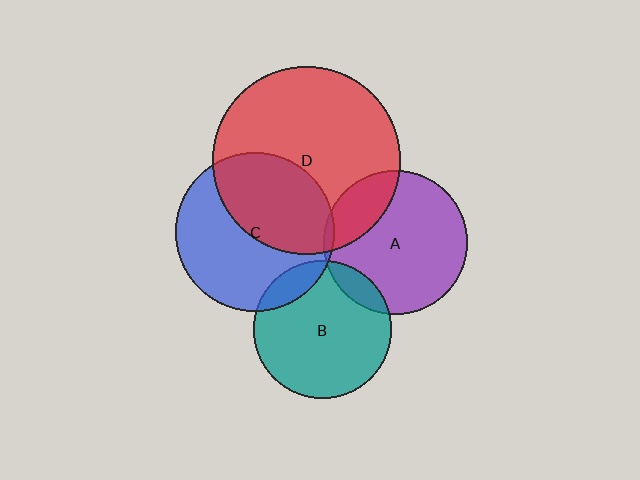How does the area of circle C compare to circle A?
Approximately 1.2 times.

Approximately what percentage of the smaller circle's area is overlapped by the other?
Approximately 10%.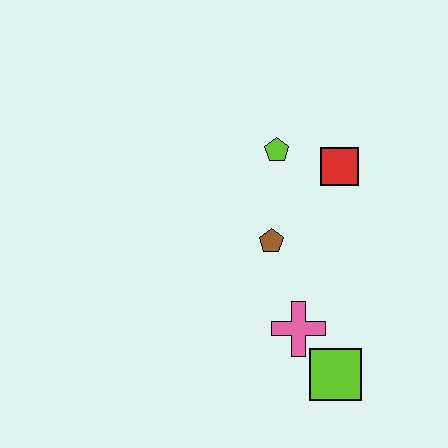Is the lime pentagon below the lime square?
No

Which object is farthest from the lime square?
The lime pentagon is farthest from the lime square.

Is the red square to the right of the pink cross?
Yes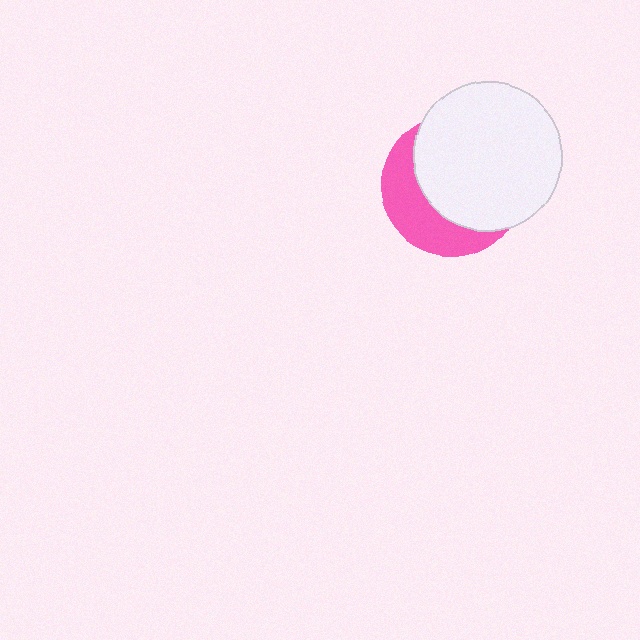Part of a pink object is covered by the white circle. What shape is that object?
It is a circle.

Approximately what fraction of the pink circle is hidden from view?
Roughly 64% of the pink circle is hidden behind the white circle.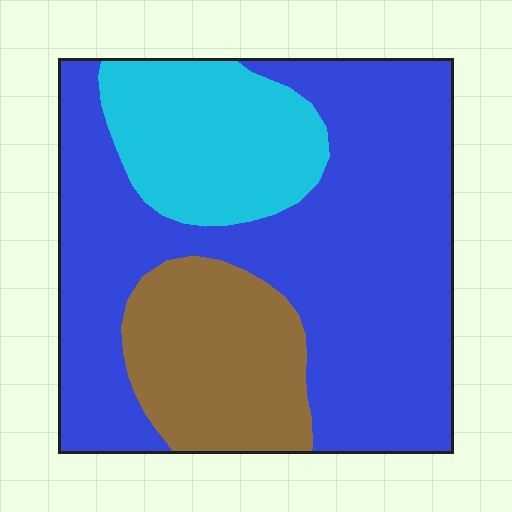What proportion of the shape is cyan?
Cyan covers around 20% of the shape.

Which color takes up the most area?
Blue, at roughly 60%.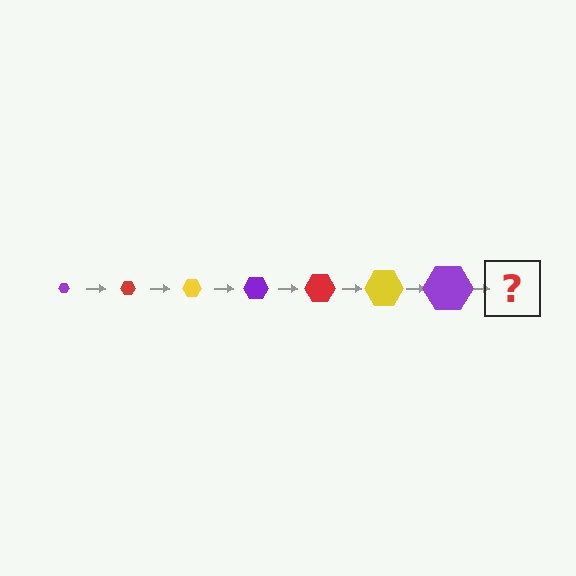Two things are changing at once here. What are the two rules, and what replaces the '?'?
The two rules are that the hexagon grows larger each step and the color cycles through purple, red, and yellow. The '?' should be a red hexagon, larger than the previous one.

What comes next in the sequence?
The next element should be a red hexagon, larger than the previous one.